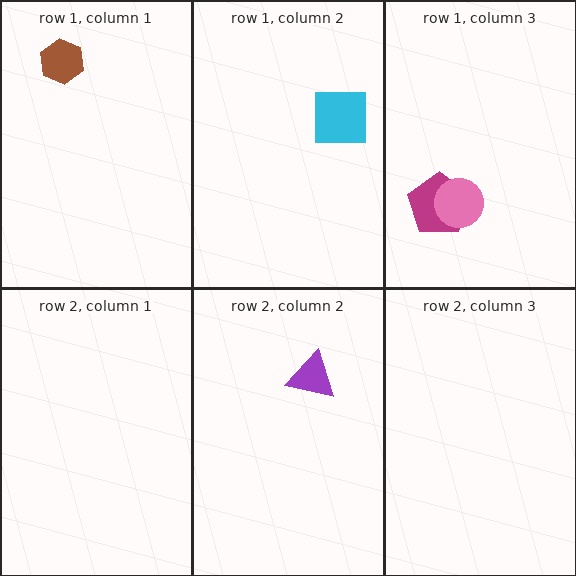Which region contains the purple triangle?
The row 2, column 2 region.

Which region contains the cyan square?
The row 1, column 2 region.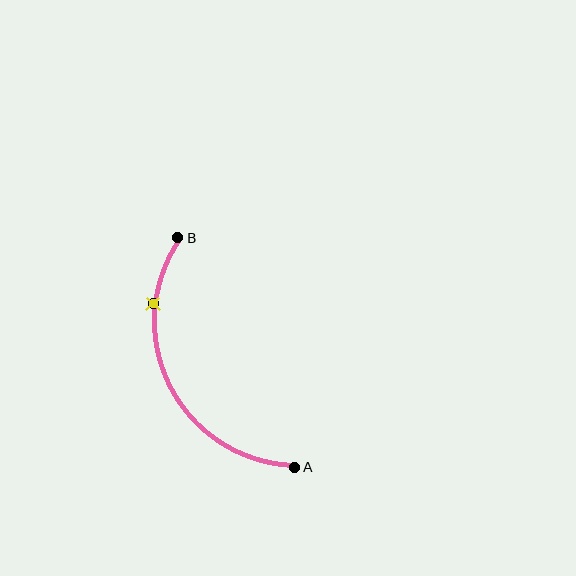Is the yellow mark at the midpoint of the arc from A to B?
No. The yellow mark lies on the arc but is closer to endpoint B. The arc midpoint would be at the point on the curve equidistant along the arc from both A and B.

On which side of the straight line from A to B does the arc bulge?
The arc bulges to the left of the straight line connecting A and B.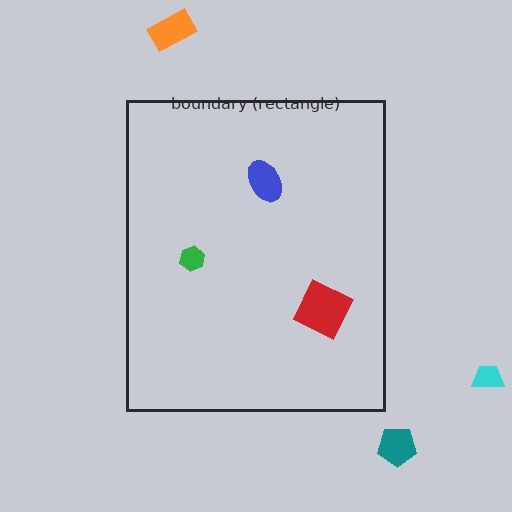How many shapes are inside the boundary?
3 inside, 3 outside.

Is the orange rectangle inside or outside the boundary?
Outside.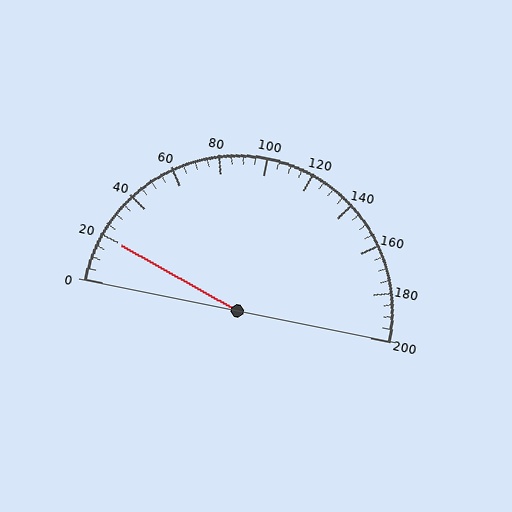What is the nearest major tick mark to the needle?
The nearest major tick mark is 20.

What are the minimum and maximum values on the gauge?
The gauge ranges from 0 to 200.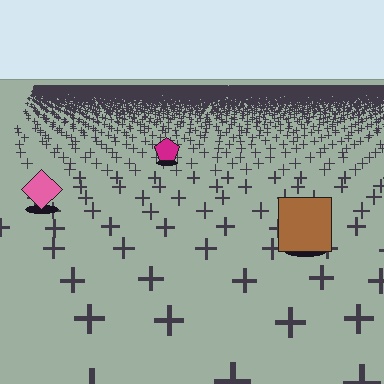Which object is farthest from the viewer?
The magenta pentagon is farthest from the viewer. It appears smaller and the ground texture around it is denser.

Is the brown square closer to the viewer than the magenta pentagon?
Yes. The brown square is closer — you can tell from the texture gradient: the ground texture is coarser near it.